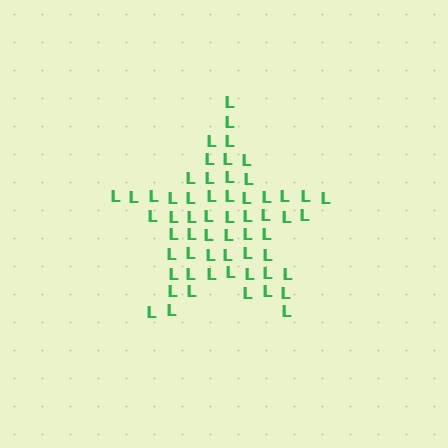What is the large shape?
The large shape is a star.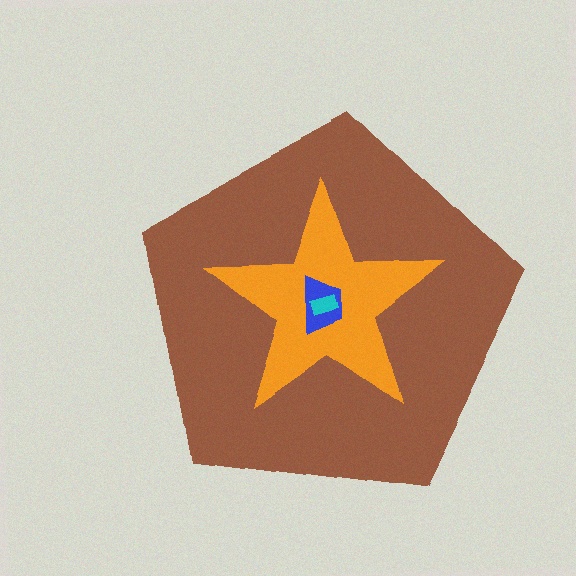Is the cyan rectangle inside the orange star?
Yes.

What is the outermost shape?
The brown pentagon.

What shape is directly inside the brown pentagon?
The orange star.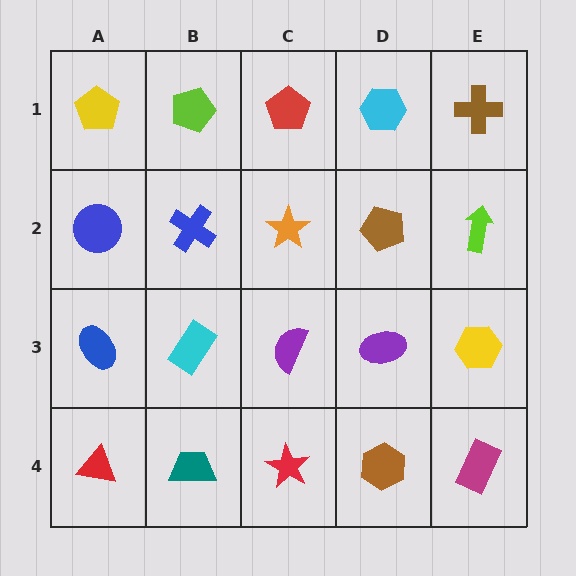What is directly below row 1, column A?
A blue circle.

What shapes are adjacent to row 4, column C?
A purple semicircle (row 3, column C), a teal trapezoid (row 4, column B), a brown hexagon (row 4, column D).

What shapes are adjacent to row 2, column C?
A red pentagon (row 1, column C), a purple semicircle (row 3, column C), a blue cross (row 2, column B), a brown pentagon (row 2, column D).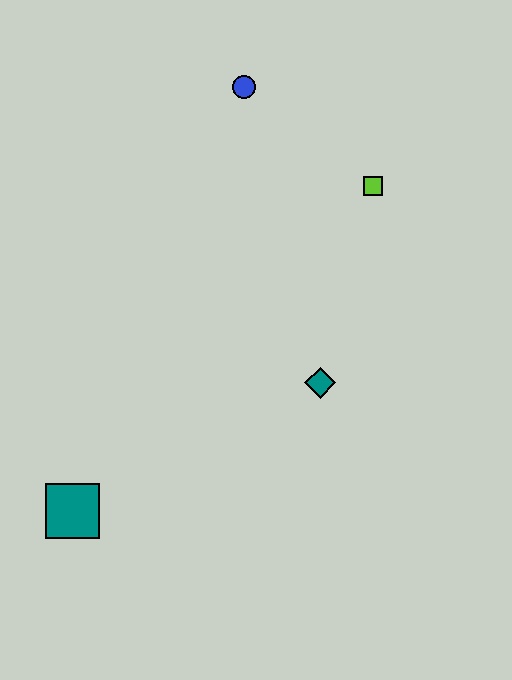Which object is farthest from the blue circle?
The teal square is farthest from the blue circle.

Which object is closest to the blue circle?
The lime square is closest to the blue circle.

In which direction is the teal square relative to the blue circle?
The teal square is below the blue circle.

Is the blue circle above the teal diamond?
Yes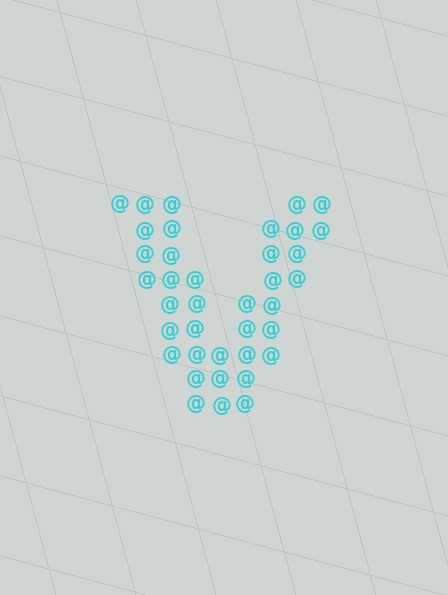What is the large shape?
The large shape is the letter V.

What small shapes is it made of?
It is made of small at signs.